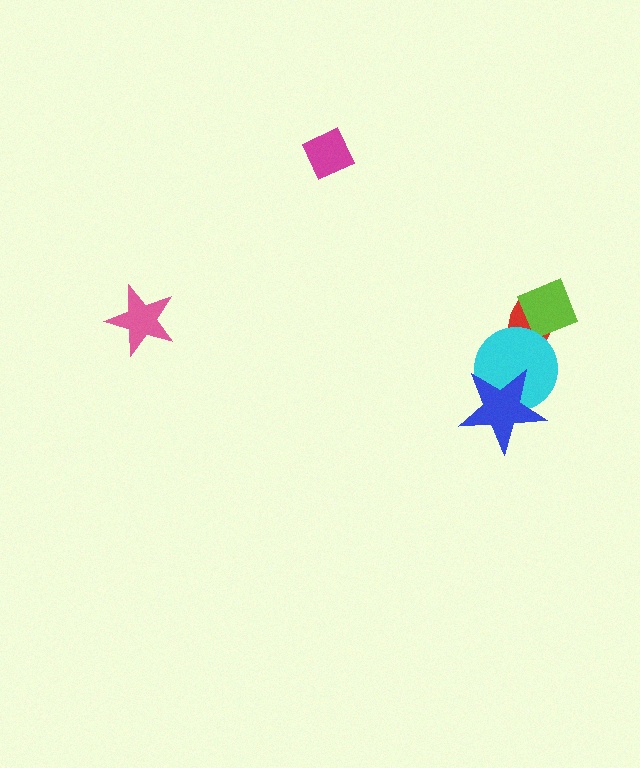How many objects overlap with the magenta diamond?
0 objects overlap with the magenta diamond.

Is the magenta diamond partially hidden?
No, no other shape covers it.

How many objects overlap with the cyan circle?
2 objects overlap with the cyan circle.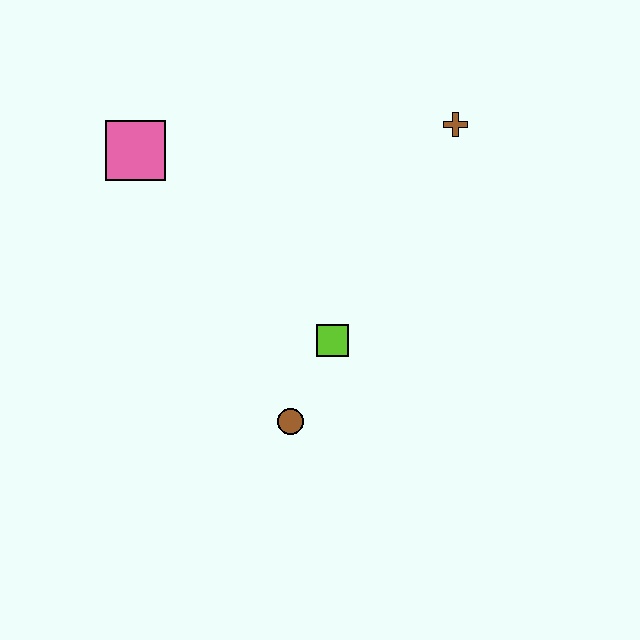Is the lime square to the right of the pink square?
Yes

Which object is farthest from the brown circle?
The brown cross is farthest from the brown circle.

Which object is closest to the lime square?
The brown circle is closest to the lime square.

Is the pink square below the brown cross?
Yes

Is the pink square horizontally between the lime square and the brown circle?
No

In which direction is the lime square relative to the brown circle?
The lime square is above the brown circle.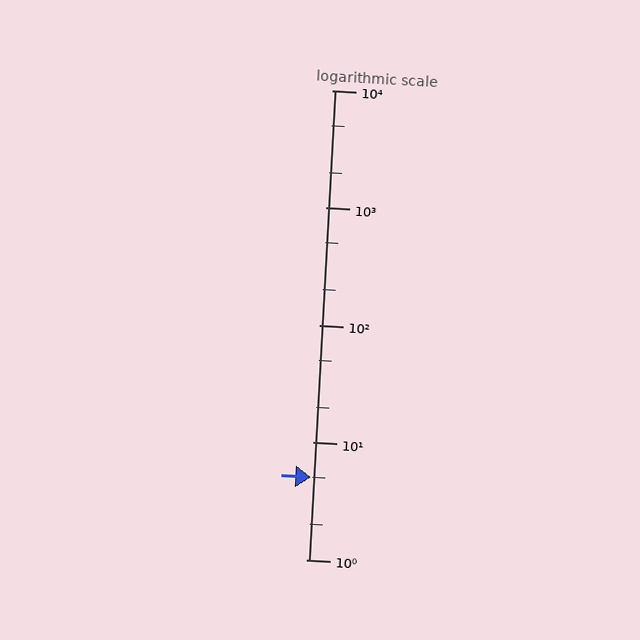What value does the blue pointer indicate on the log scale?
The pointer indicates approximately 5.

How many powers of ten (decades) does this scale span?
The scale spans 4 decades, from 1 to 10000.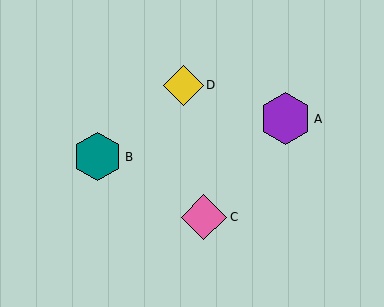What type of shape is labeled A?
Shape A is a purple hexagon.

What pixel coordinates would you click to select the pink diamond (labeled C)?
Click at (204, 217) to select the pink diamond C.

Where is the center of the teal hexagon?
The center of the teal hexagon is at (98, 157).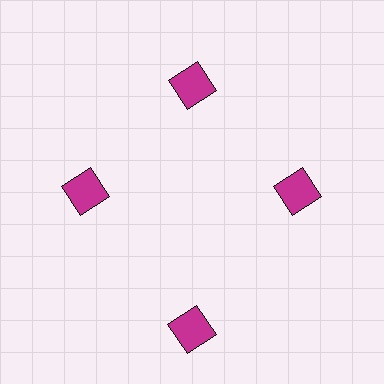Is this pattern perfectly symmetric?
No. The 4 magenta diamonds are arranged in a ring, but one element near the 6 o'clock position is pushed outward from the center, breaking the 4-fold rotational symmetry.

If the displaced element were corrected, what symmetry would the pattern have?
It would have 4-fold rotational symmetry — the pattern would map onto itself every 90 degrees.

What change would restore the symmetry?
The symmetry would be restored by moving it inward, back onto the ring so that all 4 diamonds sit at equal angles and equal distance from the center.